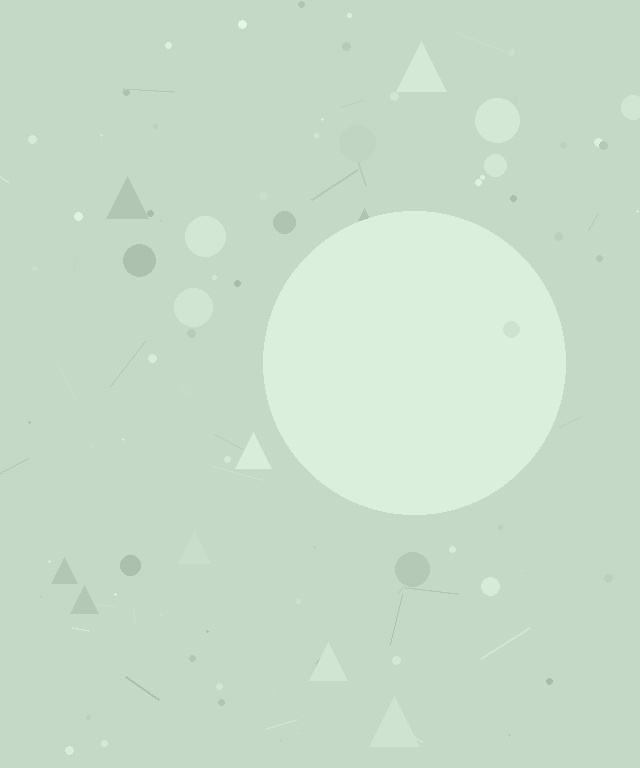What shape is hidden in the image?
A circle is hidden in the image.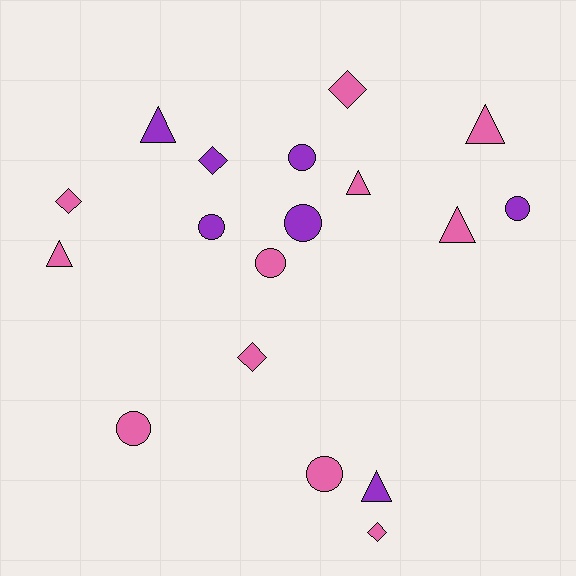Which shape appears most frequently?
Circle, with 7 objects.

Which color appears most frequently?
Pink, with 11 objects.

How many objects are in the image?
There are 18 objects.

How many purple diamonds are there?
There is 1 purple diamond.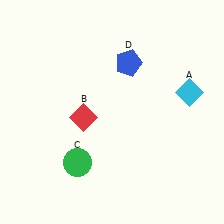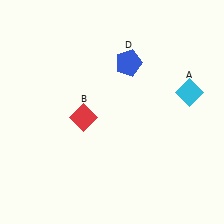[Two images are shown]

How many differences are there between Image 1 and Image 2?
There is 1 difference between the two images.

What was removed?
The green circle (C) was removed in Image 2.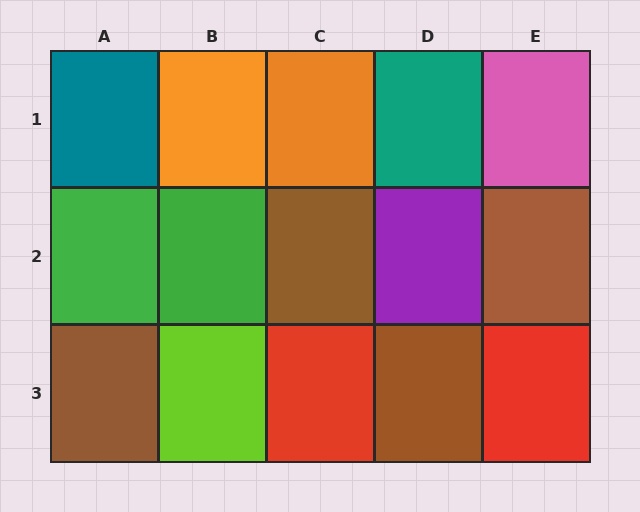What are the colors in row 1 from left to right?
Teal, orange, orange, teal, pink.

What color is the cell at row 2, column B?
Green.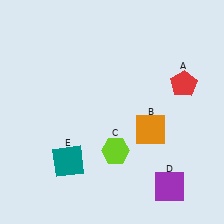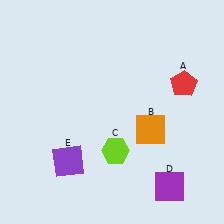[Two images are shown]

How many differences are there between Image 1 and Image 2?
There is 1 difference between the two images.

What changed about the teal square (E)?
In Image 1, E is teal. In Image 2, it changed to purple.